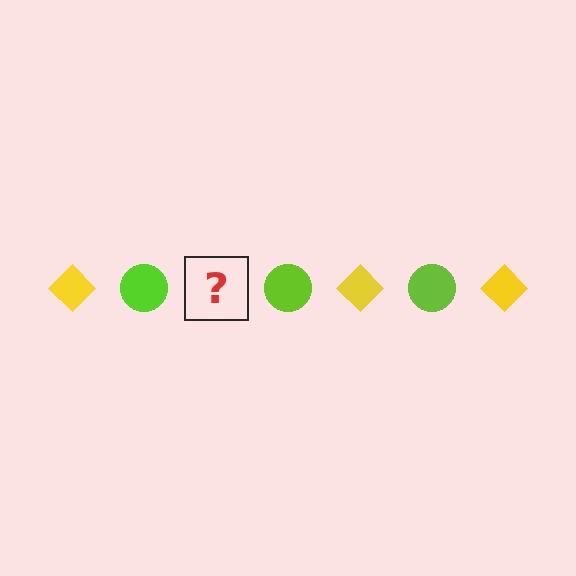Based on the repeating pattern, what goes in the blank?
The blank should be a yellow diamond.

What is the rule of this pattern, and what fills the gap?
The rule is that the pattern alternates between yellow diamond and lime circle. The gap should be filled with a yellow diamond.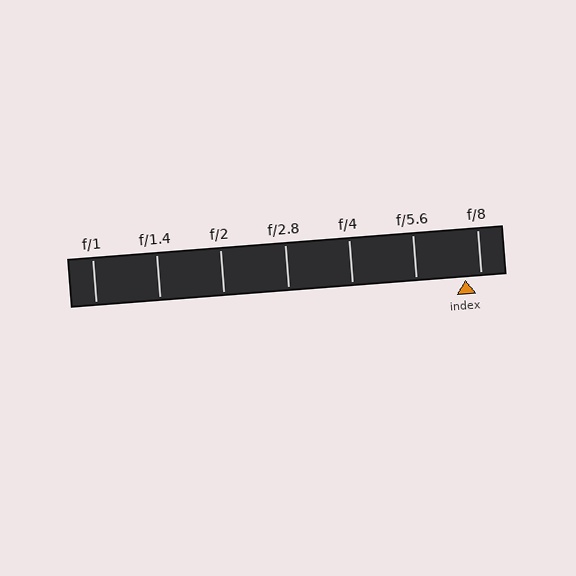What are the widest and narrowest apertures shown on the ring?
The widest aperture shown is f/1 and the narrowest is f/8.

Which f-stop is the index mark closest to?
The index mark is closest to f/8.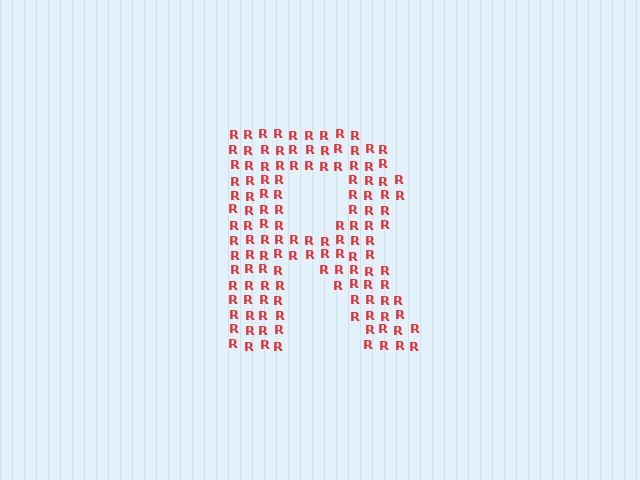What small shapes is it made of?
It is made of small letter R's.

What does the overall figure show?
The overall figure shows the letter R.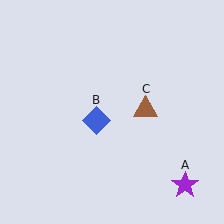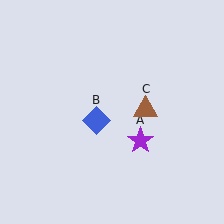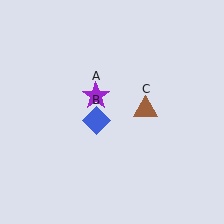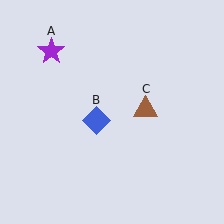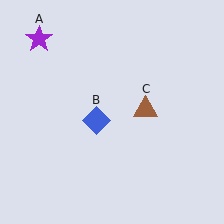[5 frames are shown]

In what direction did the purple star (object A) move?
The purple star (object A) moved up and to the left.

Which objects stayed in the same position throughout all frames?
Blue diamond (object B) and brown triangle (object C) remained stationary.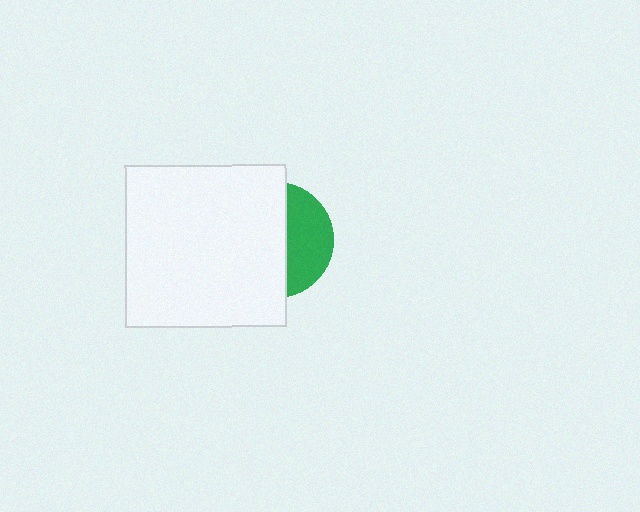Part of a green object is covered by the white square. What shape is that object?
It is a circle.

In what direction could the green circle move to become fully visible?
The green circle could move right. That would shift it out from behind the white square entirely.